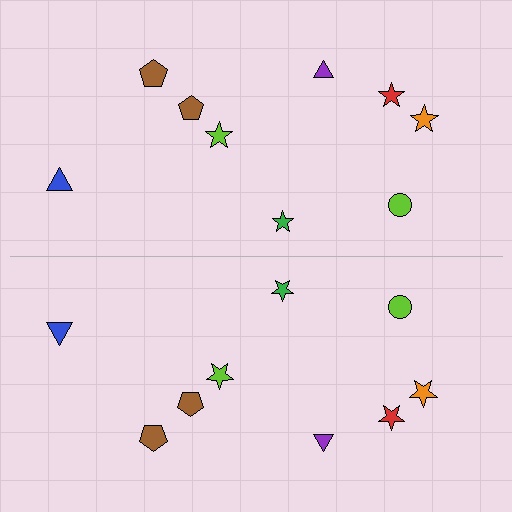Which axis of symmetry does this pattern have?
The pattern has a horizontal axis of symmetry running through the center of the image.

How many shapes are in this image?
There are 18 shapes in this image.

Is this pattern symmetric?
Yes, this pattern has bilateral (reflection) symmetry.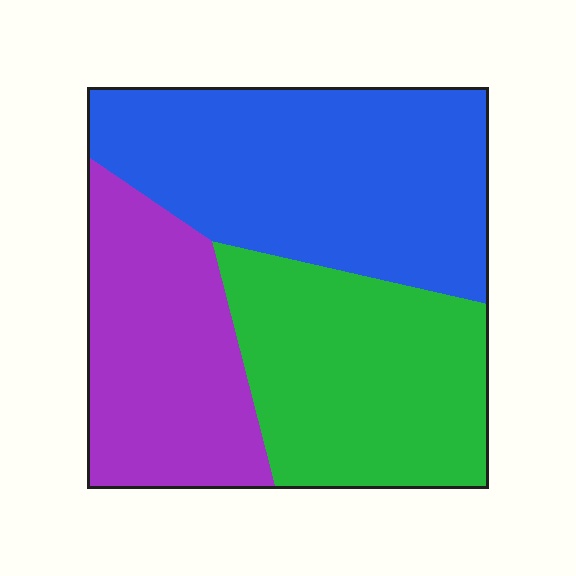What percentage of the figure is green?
Green covers about 30% of the figure.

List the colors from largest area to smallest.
From largest to smallest: blue, green, purple.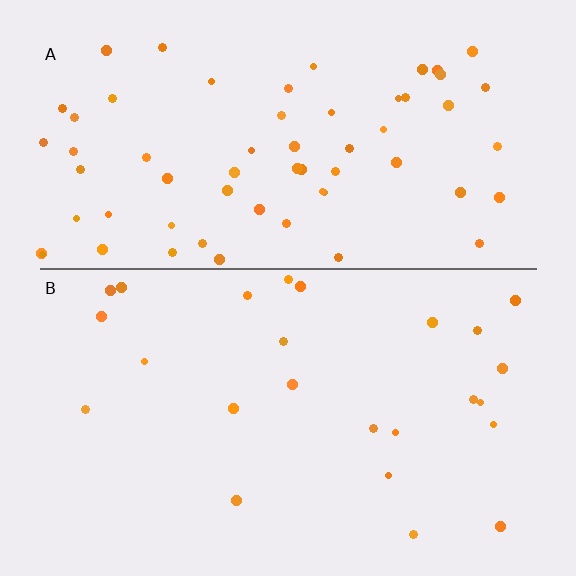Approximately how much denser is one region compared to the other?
Approximately 2.5× — region A over region B.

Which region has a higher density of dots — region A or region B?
A (the top).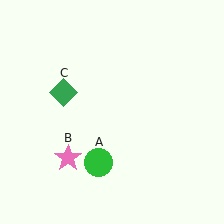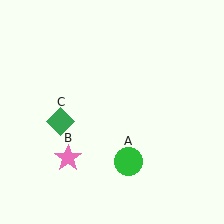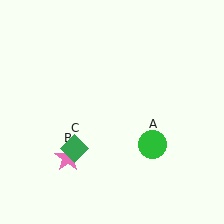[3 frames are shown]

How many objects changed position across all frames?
2 objects changed position: green circle (object A), green diamond (object C).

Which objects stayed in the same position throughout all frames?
Pink star (object B) remained stationary.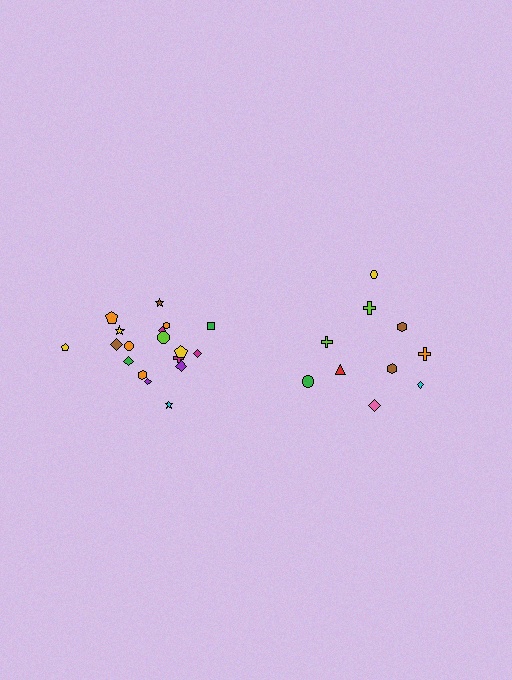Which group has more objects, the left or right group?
The left group.